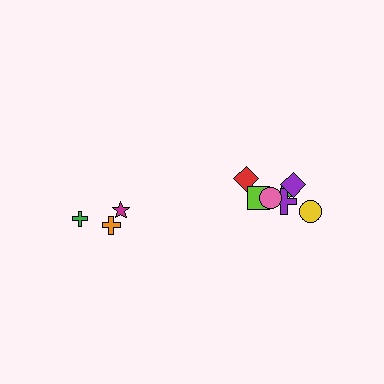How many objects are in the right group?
There are 7 objects.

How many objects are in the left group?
There are 3 objects.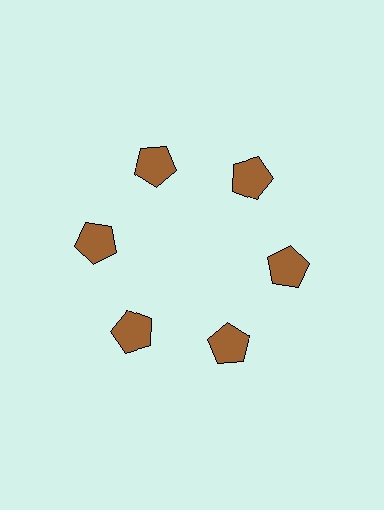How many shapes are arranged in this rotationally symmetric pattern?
There are 6 shapes, arranged in 6 groups of 1.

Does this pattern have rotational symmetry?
Yes, this pattern has 6-fold rotational symmetry. It looks the same after rotating 60 degrees around the center.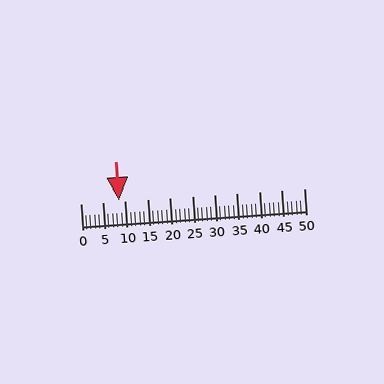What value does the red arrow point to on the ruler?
The red arrow points to approximately 9.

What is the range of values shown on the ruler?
The ruler shows values from 0 to 50.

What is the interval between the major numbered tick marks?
The major tick marks are spaced 5 units apart.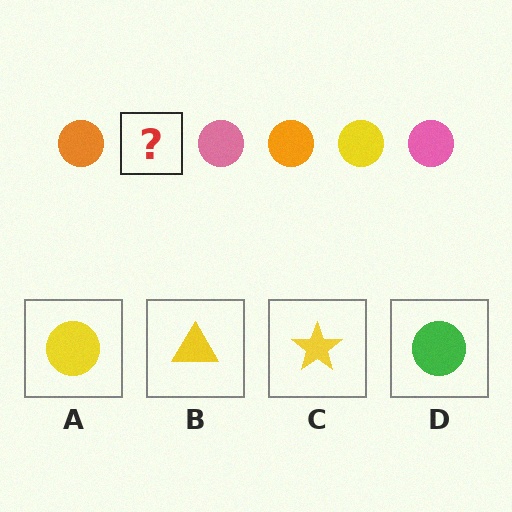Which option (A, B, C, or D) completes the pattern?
A.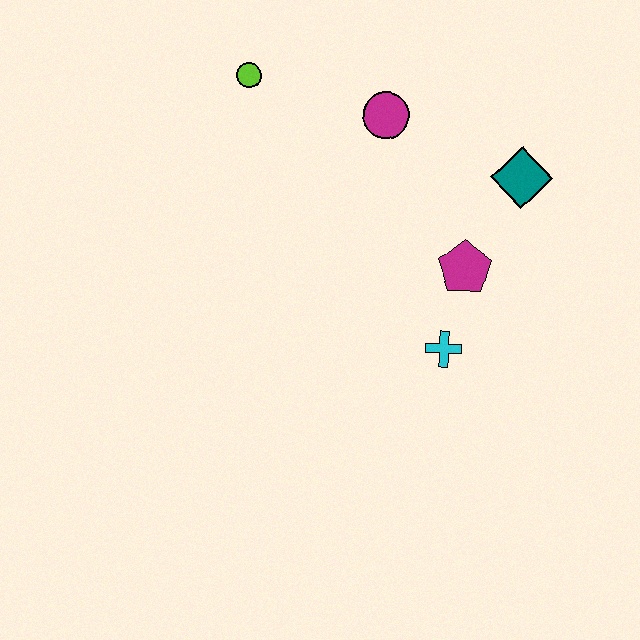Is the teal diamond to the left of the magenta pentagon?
No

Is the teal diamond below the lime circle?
Yes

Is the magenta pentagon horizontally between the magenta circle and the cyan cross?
No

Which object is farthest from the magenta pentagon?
The lime circle is farthest from the magenta pentagon.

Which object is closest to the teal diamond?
The magenta pentagon is closest to the teal diamond.